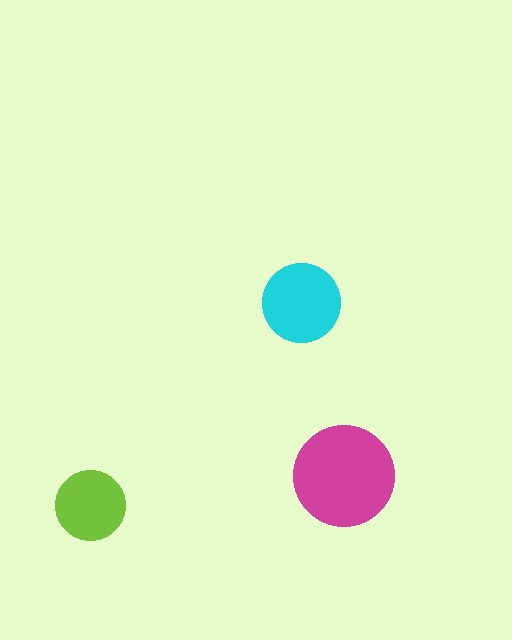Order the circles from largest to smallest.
the magenta one, the cyan one, the lime one.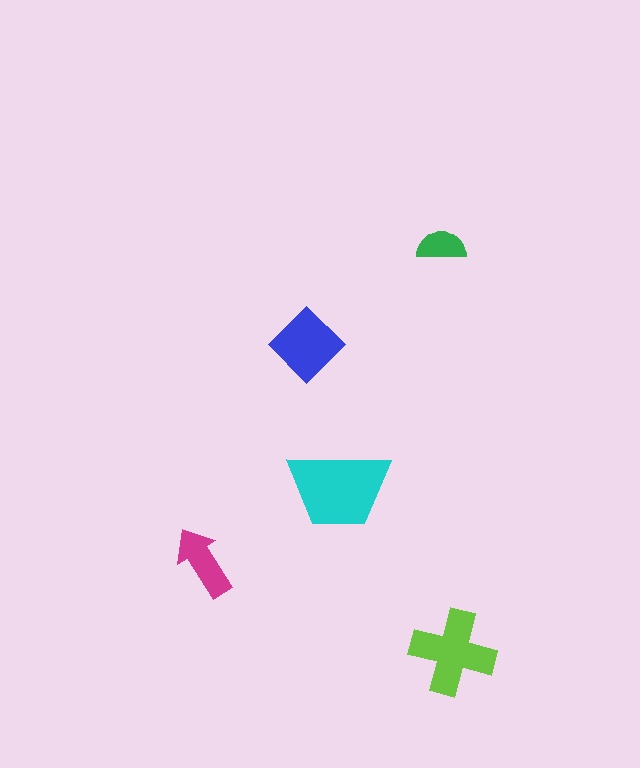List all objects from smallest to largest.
The green semicircle, the magenta arrow, the blue diamond, the lime cross, the cyan trapezoid.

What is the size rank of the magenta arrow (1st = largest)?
4th.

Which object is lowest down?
The lime cross is bottommost.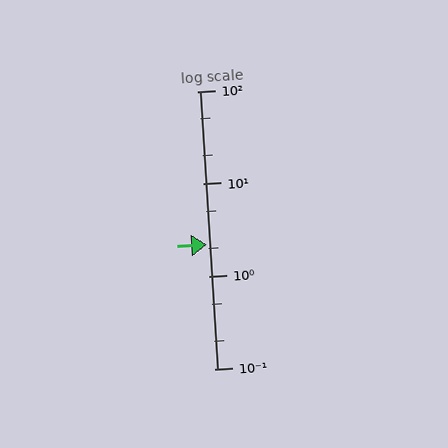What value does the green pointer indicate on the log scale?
The pointer indicates approximately 2.2.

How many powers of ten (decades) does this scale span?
The scale spans 3 decades, from 0.1 to 100.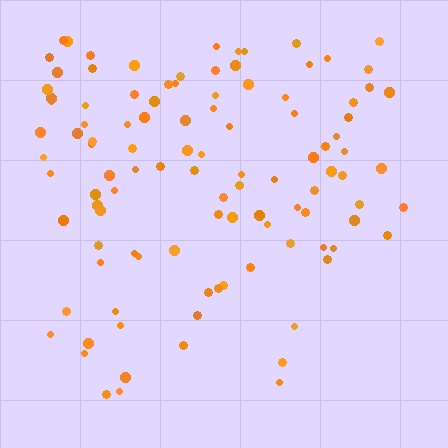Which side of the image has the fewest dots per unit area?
The bottom.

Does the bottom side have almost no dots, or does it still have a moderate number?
Still a moderate number, just noticeably fewer than the top.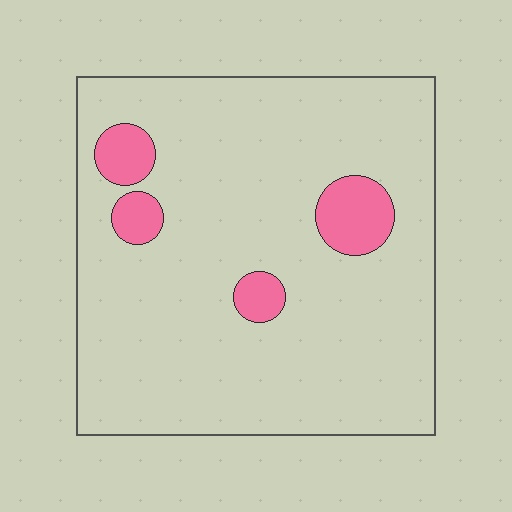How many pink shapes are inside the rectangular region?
4.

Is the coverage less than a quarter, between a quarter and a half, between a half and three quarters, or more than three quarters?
Less than a quarter.